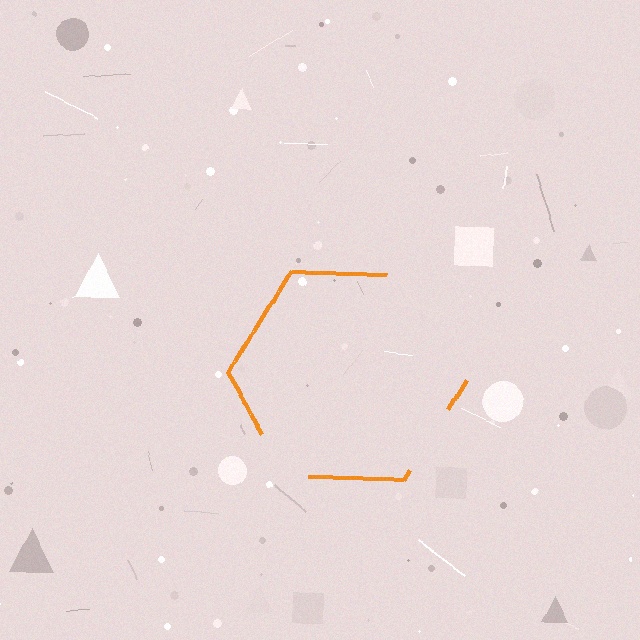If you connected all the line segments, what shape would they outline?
They would outline a hexagon.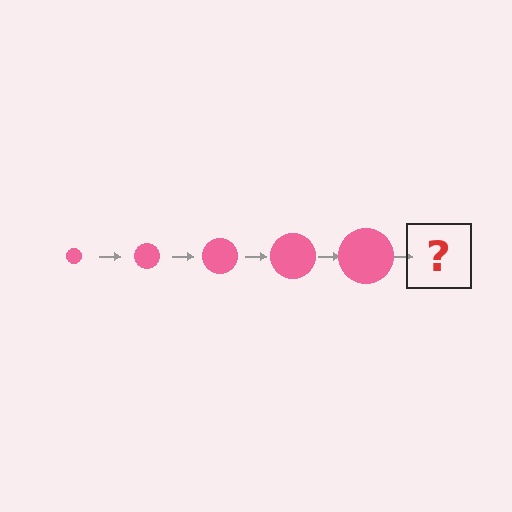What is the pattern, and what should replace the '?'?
The pattern is that the circle gets progressively larger each step. The '?' should be a pink circle, larger than the previous one.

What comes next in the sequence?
The next element should be a pink circle, larger than the previous one.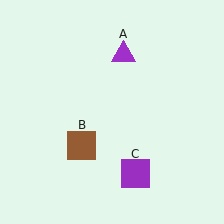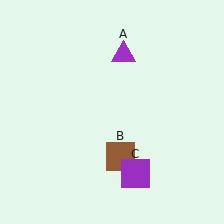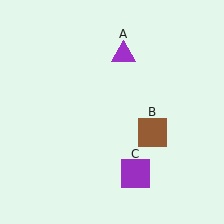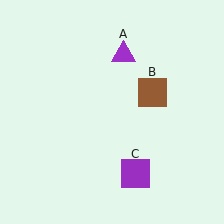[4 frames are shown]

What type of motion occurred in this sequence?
The brown square (object B) rotated counterclockwise around the center of the scene.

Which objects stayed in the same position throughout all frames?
Purple triangle (object A) and purple square (object C) remained stationary.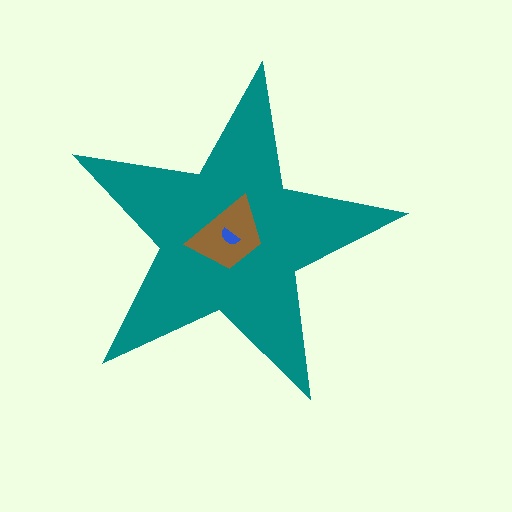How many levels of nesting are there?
3.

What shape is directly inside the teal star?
The brown trapezoid.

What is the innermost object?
The blue semicircle.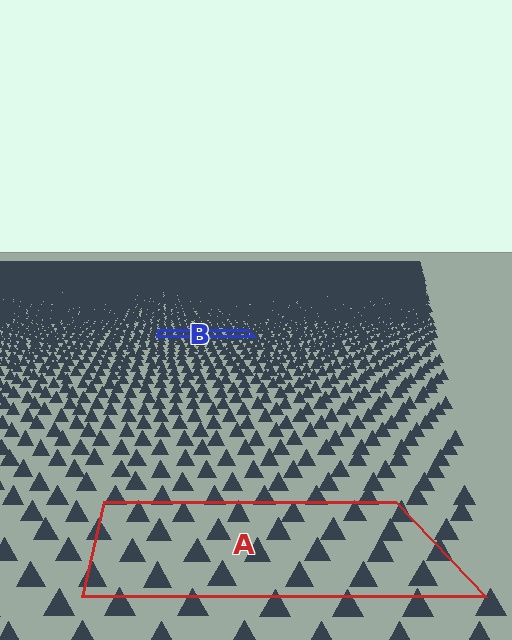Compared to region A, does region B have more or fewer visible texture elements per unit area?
Region B has more texture elements per unit area — they are packed more densely because it is farther away.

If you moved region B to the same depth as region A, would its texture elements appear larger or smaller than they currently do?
They would appear larger. At a closer depth, the same texture elements are projected at a bigger on-screen size.